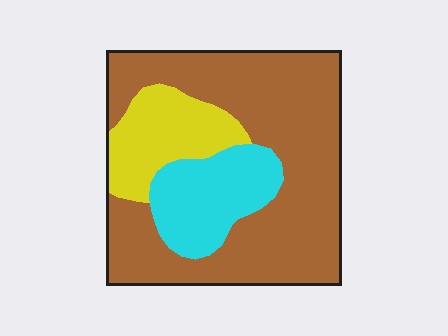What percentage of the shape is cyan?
Cyan covers 18% of the shape.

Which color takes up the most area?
Brown, at roughly 65%.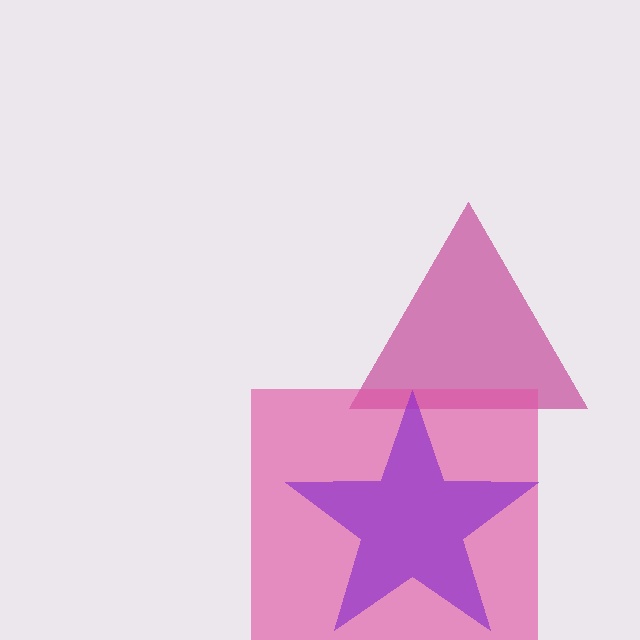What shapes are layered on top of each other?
The layered shapes are: a magenta triangle, a pink square, a purple star.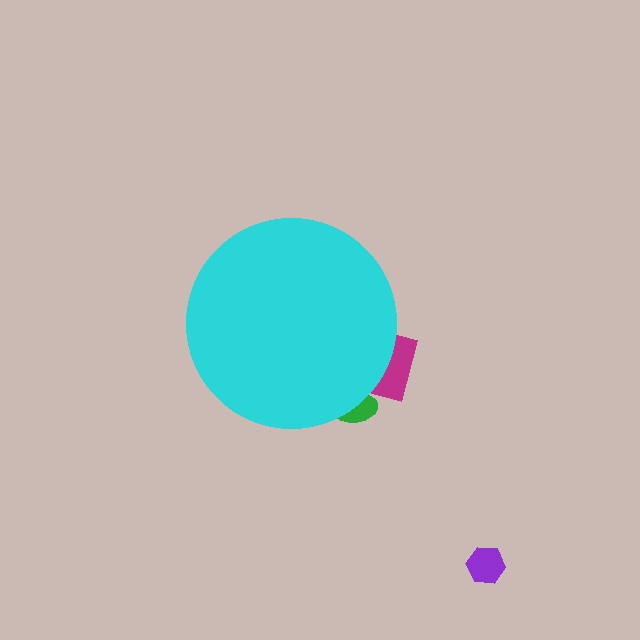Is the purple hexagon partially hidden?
No, the purple hexagon is fully visible.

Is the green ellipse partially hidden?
Yes, the green ellipse is partially hidden behind the cyan circle.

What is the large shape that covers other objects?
A cyan circle.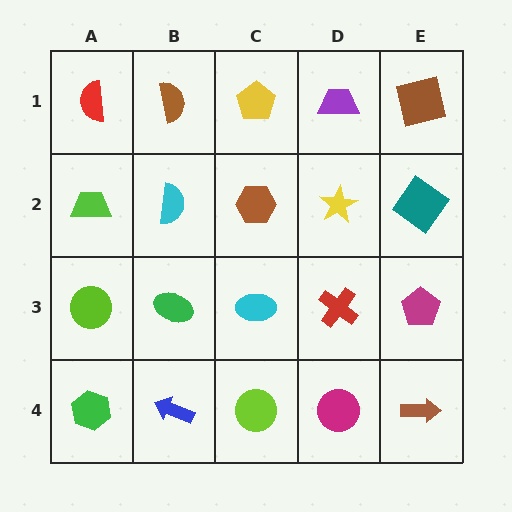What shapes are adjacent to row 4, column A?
A lime circle (row 3, column A), a blue arrow (row 4, column B).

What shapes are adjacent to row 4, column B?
A green ellipse (row 3, column B), a green hexagon (row 4, column A), a lime circle (row 4, column C).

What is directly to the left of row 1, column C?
A brown semicircle.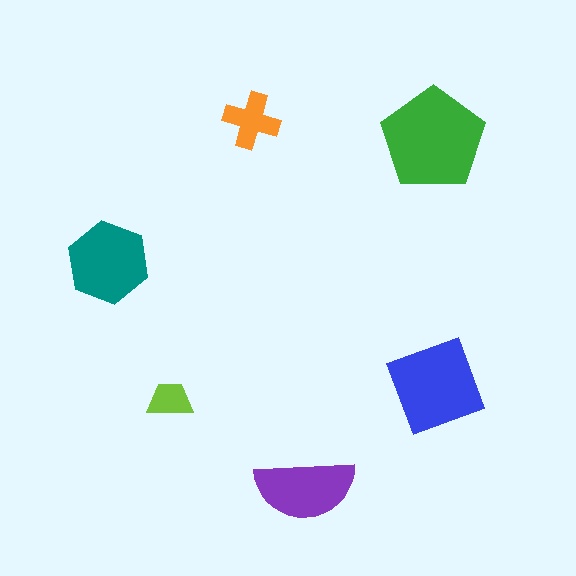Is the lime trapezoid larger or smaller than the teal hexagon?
Smaller.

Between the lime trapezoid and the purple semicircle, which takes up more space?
The purple semicircle.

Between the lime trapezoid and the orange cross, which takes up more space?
The orange cross.